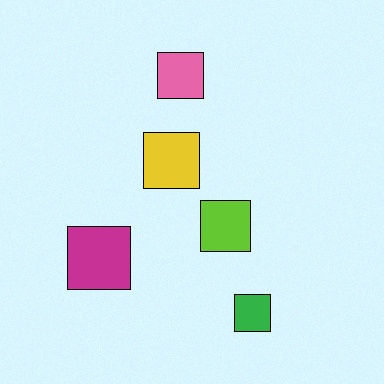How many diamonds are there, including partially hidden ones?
There are no diamonds.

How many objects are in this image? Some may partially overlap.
There are 5 objects.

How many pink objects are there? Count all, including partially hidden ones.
There is 1 pink object.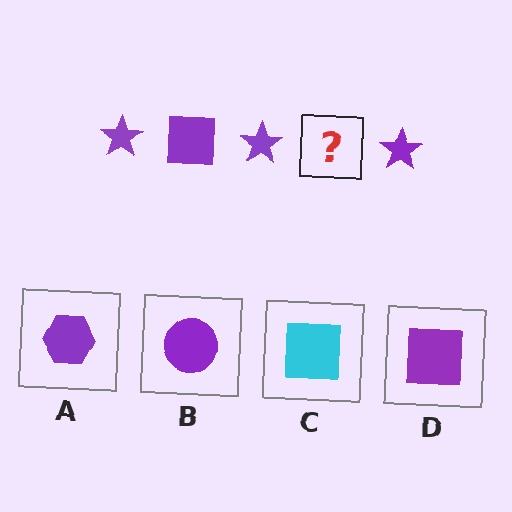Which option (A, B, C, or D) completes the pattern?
D.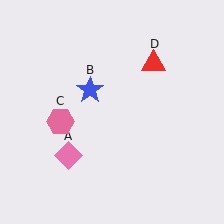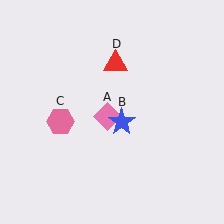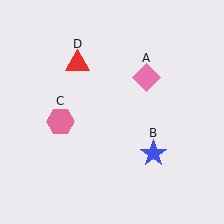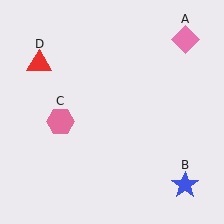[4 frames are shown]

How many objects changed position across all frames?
3 objects changed position: pink diamond (object A), blue star (object B), red triangle (object D).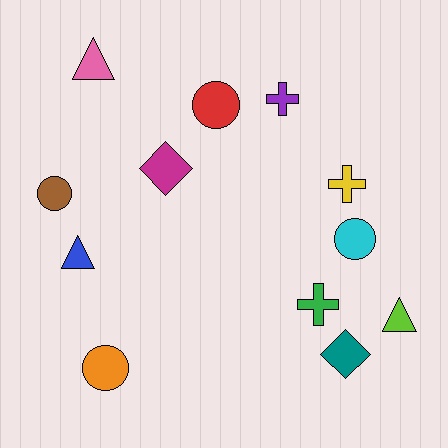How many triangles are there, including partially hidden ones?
There are 3 triangles.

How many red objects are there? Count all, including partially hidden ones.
There is 1 red object.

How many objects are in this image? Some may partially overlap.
There are 12 objects.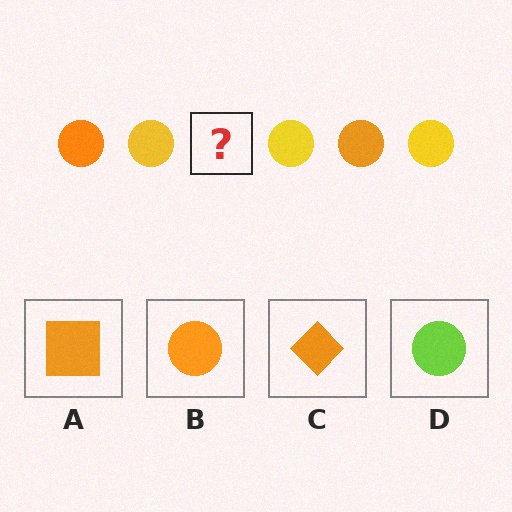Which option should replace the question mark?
Option B.